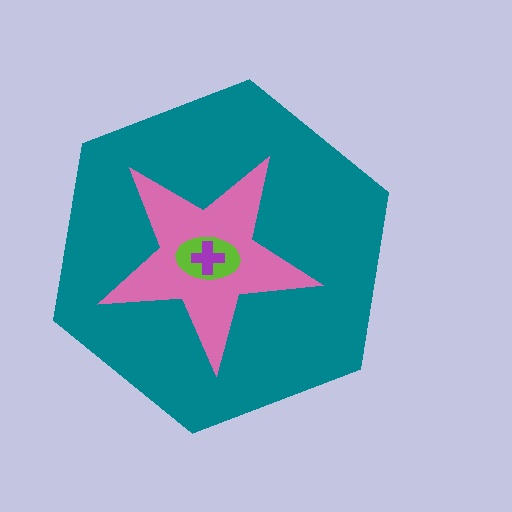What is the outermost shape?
The teal hexagon.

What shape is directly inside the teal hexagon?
The pink star.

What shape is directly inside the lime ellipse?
The purple cross.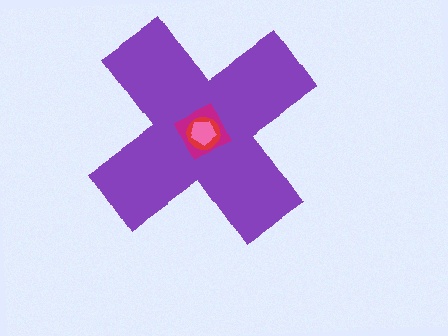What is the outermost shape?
The purple cross.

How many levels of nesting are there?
4.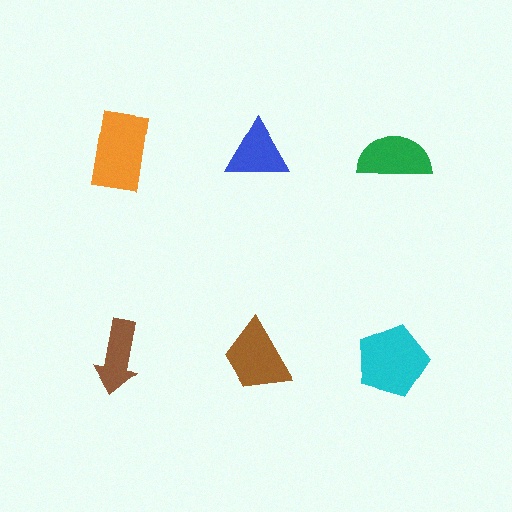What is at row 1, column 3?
A green semicircle.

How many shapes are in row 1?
3 shapes.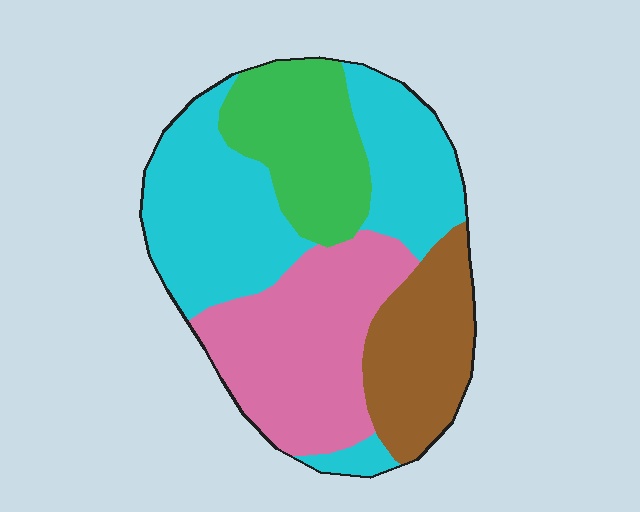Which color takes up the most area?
Cyan, at roughly 40%.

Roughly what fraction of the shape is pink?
Pink covers about 25% of the shape.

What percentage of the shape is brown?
Brown covers about 15% of the shape.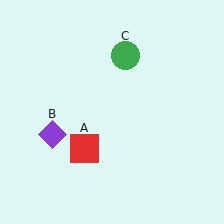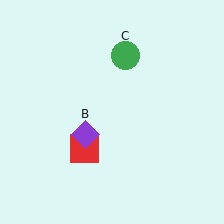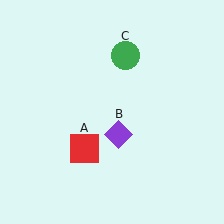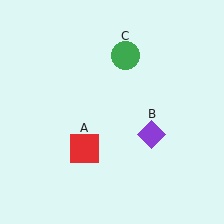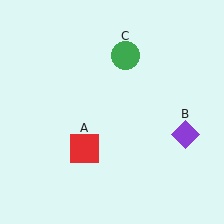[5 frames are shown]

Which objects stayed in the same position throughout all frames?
Red square (object A) and green circle (object C) remained stationary.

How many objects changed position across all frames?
1 object changed position: purple diamond (object B).